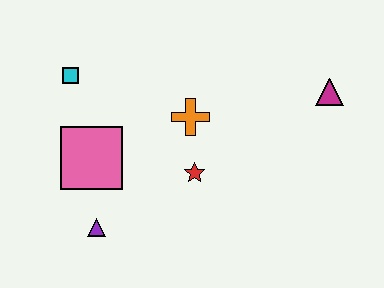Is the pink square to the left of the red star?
Yes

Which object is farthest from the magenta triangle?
The purple triangle is farthest from the magenta triangle.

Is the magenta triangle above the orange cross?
Yes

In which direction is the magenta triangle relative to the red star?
The magenta triangle is to the right of the red star.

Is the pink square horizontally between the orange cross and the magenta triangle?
No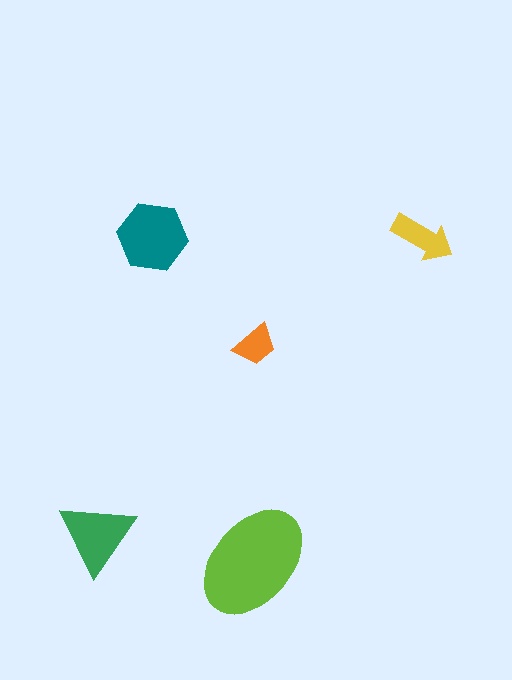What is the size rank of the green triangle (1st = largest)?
3rd.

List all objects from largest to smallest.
The lime ellipse, the teal hexagon, the green triangle, the yellow arrow, the orange trapezoid.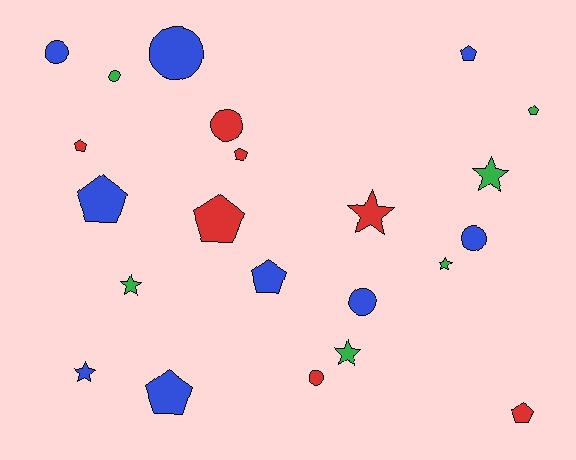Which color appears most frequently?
Blue, with 9 objects.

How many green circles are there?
There is 1 green circle.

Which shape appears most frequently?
Pentagon, with 9 objects.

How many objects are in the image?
There are 22 objects.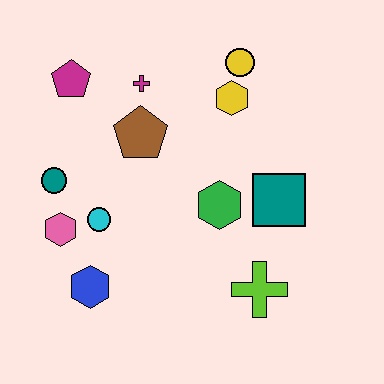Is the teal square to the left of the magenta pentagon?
No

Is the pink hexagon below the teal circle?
Yes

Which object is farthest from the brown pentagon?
The lime cross is farthest from the brown pentagon.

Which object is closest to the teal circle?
The pink hexagon is closest to the teal circle.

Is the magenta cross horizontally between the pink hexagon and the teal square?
Yes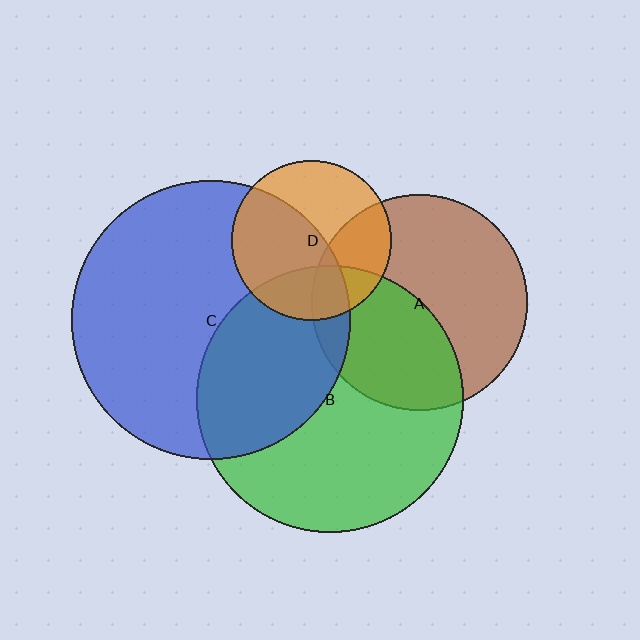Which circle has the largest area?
Circle C (blue).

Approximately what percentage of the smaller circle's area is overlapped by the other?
Approximately 55%.